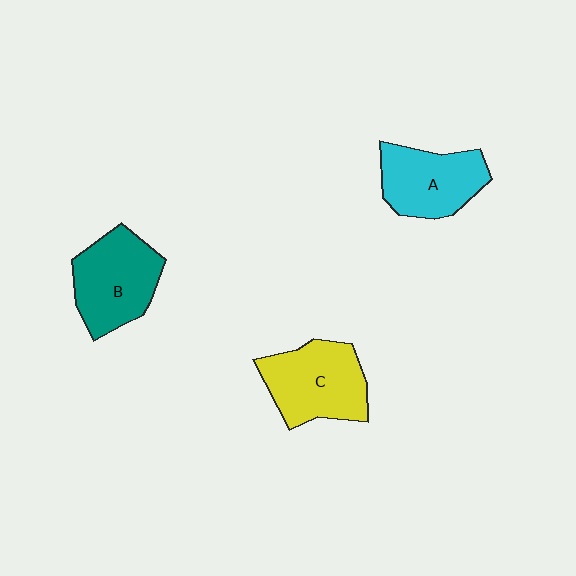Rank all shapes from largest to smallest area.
From largest to smallest: C (yellow), B (teal), A (cyan).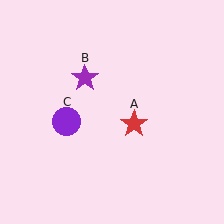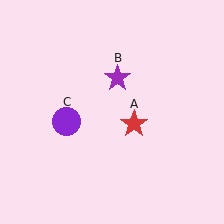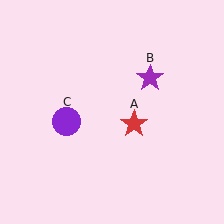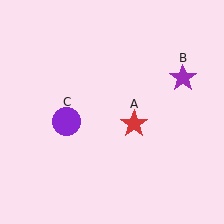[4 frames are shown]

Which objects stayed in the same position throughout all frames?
Red star (object A) and purple circle (object C) remained stationary.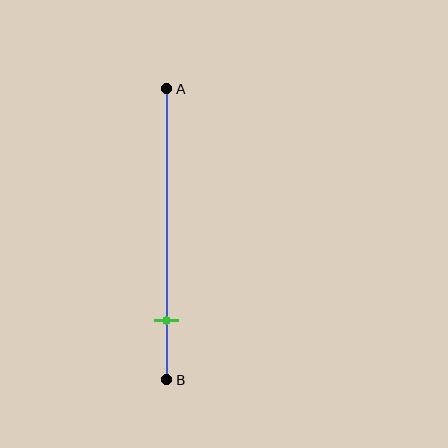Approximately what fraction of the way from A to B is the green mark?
The green mark is approximately 80% of the way from A to B.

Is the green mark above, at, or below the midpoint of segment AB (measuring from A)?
The green mark is below the midpoint of segment AB.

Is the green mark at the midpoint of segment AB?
No, the mark is at about 80% from A, not at the 50% midpoint.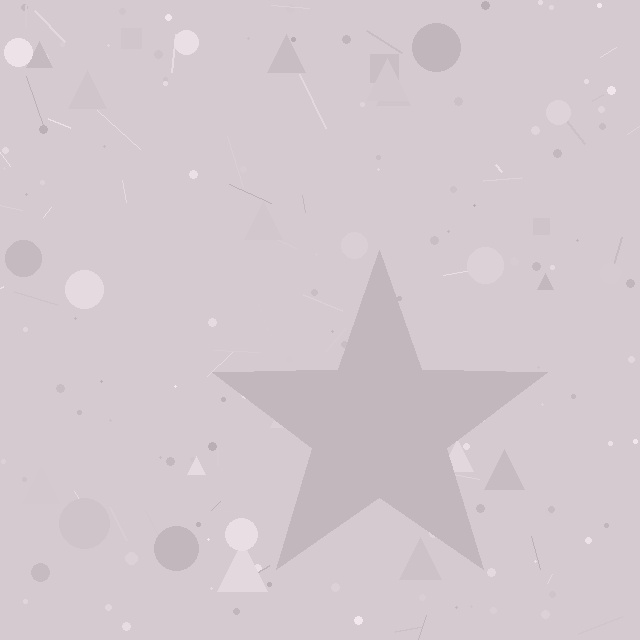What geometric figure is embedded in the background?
A star is embedded in the background.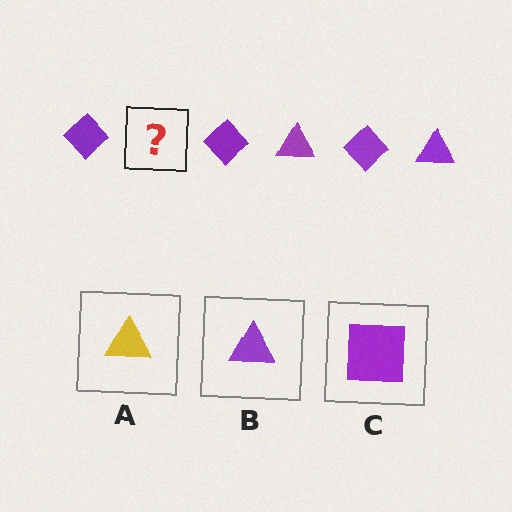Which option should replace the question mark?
Option B.